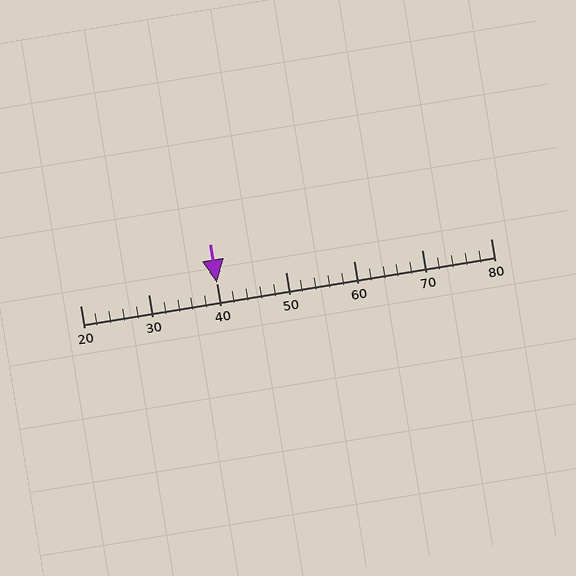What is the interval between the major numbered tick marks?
The major tick marks are spaced 10 units apart.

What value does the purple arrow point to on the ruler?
The purple arrow points to approximately 40.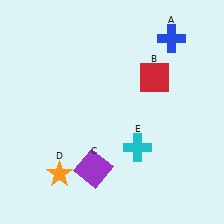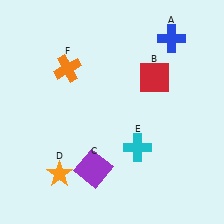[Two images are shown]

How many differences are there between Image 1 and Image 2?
There is 1 difference between the two images.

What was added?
An orange cross (F) was added in Image 2.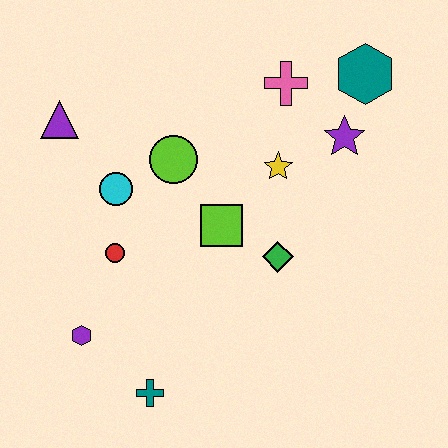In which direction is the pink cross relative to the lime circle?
The pink cross is to the right of the lime circle.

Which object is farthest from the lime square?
The teal hexagon is farthest from the lime square.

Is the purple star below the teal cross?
No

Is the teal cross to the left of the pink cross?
Yes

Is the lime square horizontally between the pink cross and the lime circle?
Yes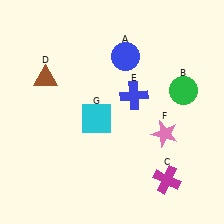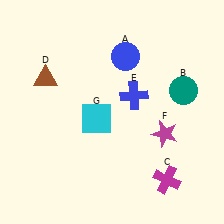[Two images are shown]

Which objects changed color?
B changed from green to teal. F changed from pink to magenta.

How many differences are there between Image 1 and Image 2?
There are 2 differences between the two images.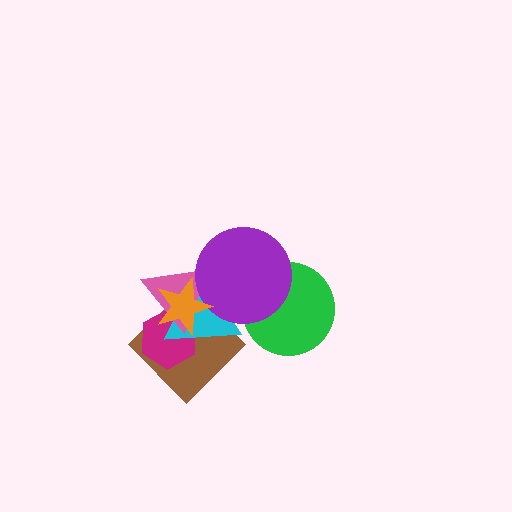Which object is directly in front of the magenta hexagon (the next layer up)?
The cyan triangle is directly in front of the magenta hexagon.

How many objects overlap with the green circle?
1 object overlaps with the green circle.